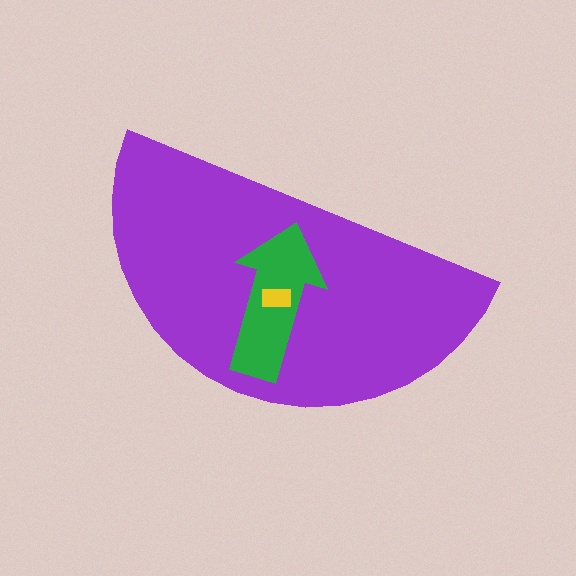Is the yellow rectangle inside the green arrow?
Yes.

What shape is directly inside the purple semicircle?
The green arrow.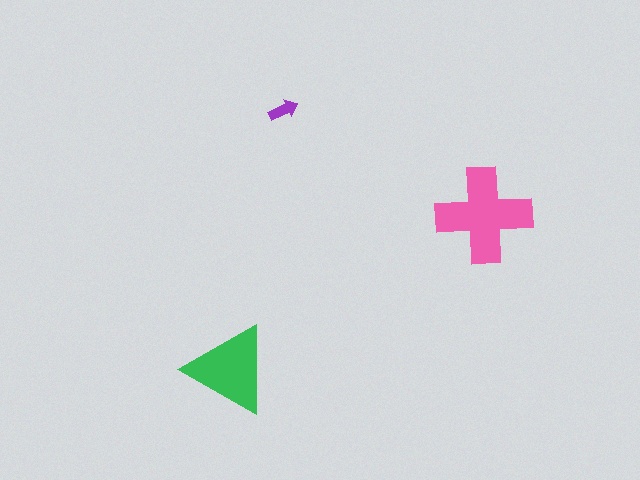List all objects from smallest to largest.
The purple arrow, the green triangle, the pink cross.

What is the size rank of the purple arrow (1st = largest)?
3rd.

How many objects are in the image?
There are 3 objects in the image.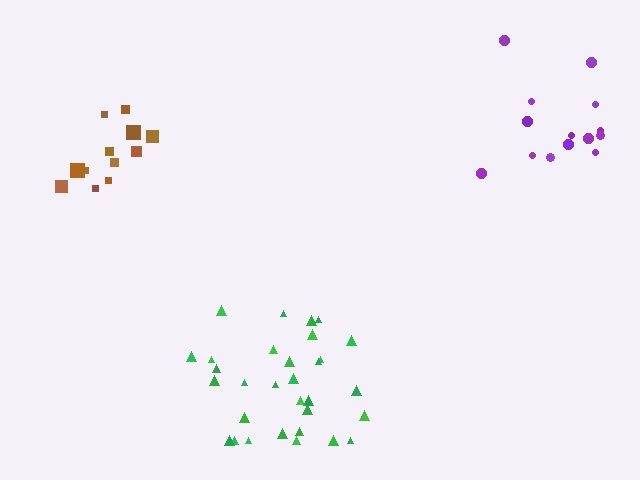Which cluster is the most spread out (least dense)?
Purple.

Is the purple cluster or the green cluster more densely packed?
Green.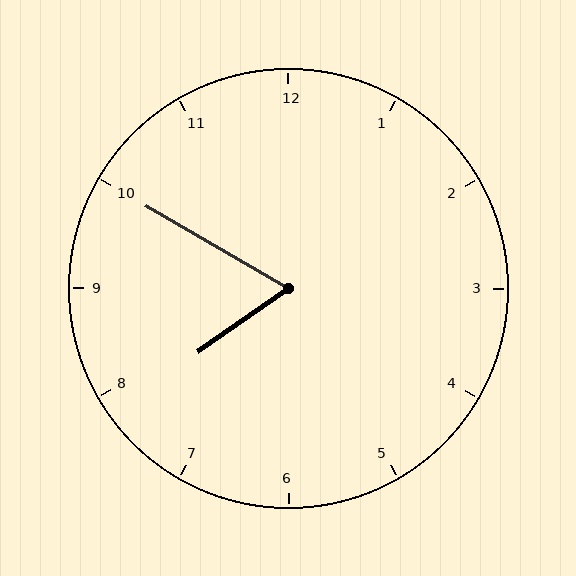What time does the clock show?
7:50.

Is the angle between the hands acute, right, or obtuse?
It is acute.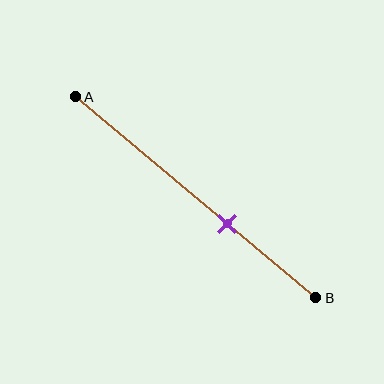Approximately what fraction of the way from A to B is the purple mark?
The purple mark is approximately 65% of the way from A to B.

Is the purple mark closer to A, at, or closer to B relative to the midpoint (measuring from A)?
The purple mark is closer to point B than the midpoint of segment AB.